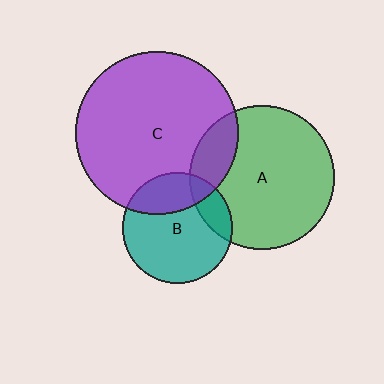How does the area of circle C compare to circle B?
Approximately 2.2 times.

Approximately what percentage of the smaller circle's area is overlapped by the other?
Approximately 15%.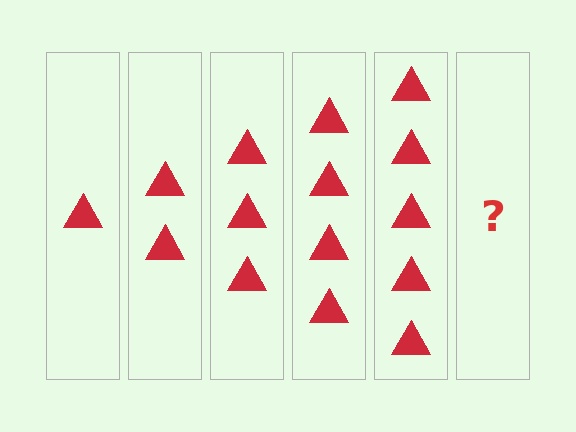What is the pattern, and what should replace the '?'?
The pattern is that each step adds one more triangle. The '?' should be 6 triangles.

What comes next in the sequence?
The next element should be 6 triangles.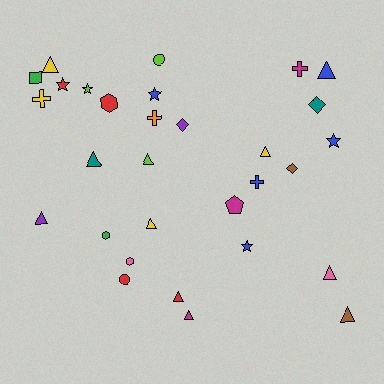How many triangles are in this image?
There are 11 triangles.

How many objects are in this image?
There are 30 objects.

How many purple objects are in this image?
There are 2 purple objects.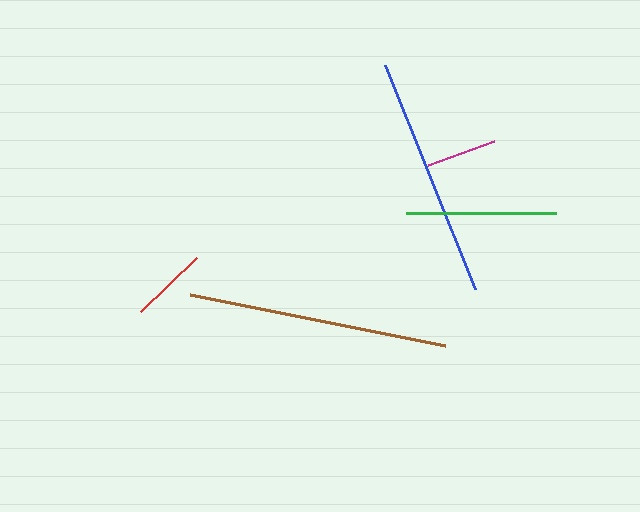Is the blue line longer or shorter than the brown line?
The brown line is longer than the blue line.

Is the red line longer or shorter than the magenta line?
The red line is longer than the magenta line.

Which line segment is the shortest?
The magenta line is the shortest at approximately 70 pixels.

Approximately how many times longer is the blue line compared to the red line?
The blue line is approximately 3.1 times the length of the red line.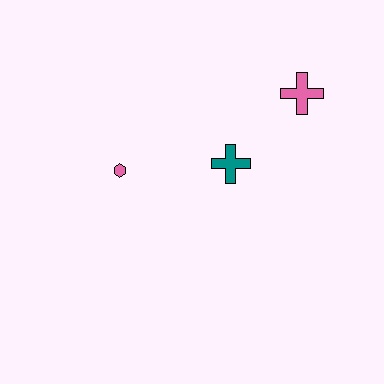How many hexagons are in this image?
There is 1 hexagon.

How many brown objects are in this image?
There are no brown objects.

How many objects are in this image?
There are 3 objects.